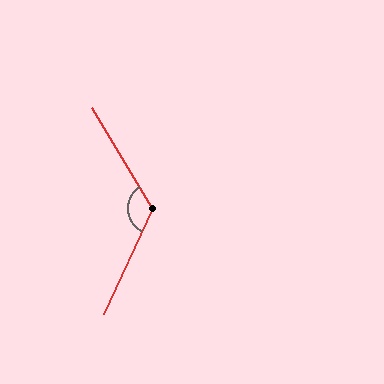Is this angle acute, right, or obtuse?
It is obtuse.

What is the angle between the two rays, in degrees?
Approximately 124 degrees.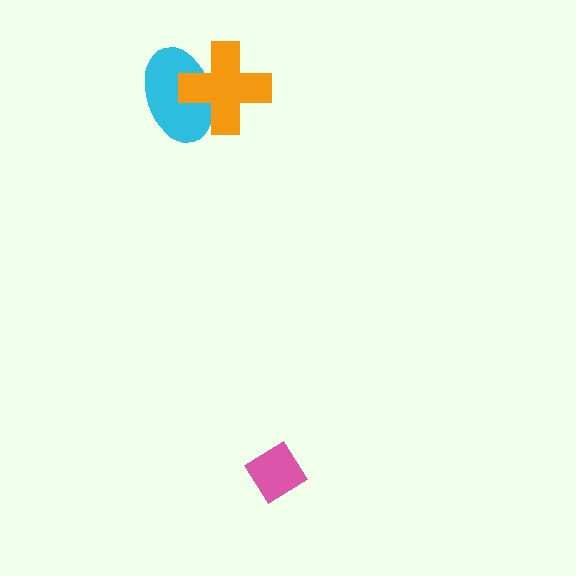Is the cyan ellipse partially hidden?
Yes, it is partially covered by another shape.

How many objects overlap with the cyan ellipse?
1 object overlaps with the cyan ellipse.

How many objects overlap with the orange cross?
1 object overlaps with the orange cross.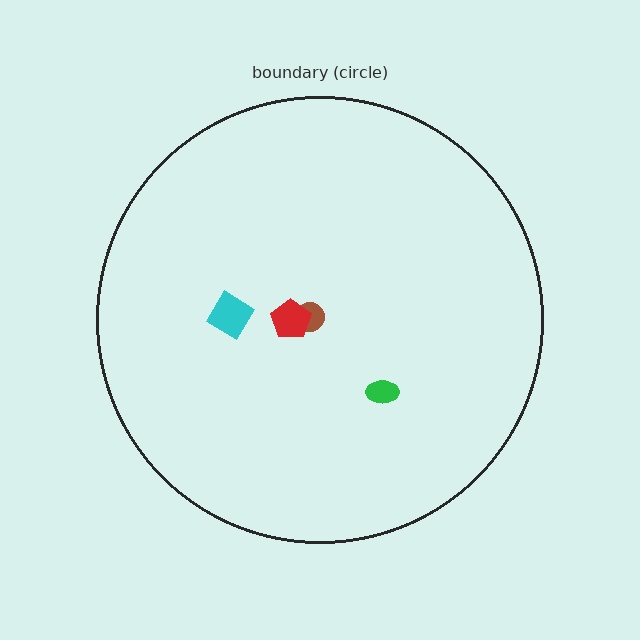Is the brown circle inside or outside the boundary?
Inside.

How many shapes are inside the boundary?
4 inside, 0 outside.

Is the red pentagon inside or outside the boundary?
Inside.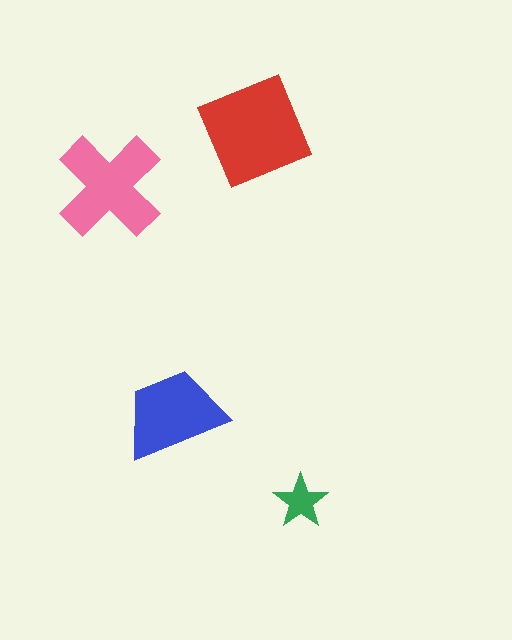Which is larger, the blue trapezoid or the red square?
The red square.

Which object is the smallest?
The green star.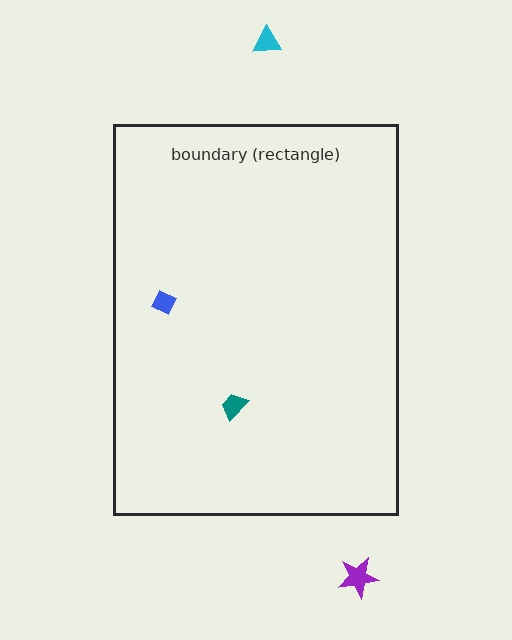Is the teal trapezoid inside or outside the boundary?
Inside.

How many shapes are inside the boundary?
2 inside, 2 outside.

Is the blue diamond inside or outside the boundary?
Inside.